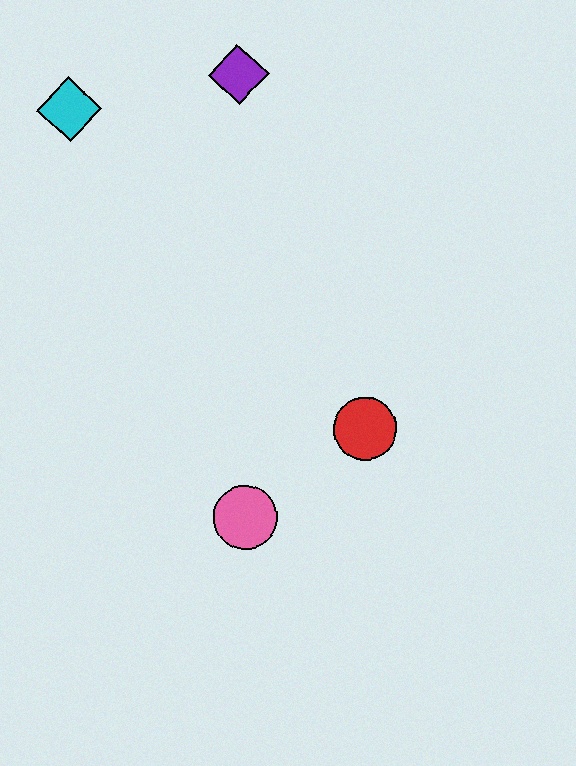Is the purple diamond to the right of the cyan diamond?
Yes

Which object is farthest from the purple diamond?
The pink circle is farthest from the purple diamond.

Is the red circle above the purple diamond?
No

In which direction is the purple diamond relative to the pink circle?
The purple diamond is above the pink circle.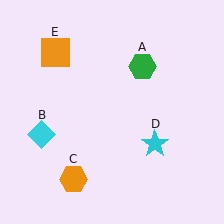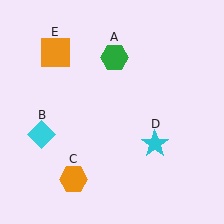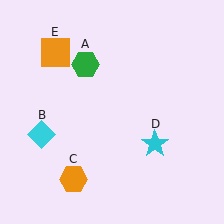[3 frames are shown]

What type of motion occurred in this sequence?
The green hexagon (object A) rotated counterclockwise around the center of the scene.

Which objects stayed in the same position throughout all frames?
Cyan diamond (object B) and orange hexagon (object C) and cyan star (object D) and orange square (object E) remained stationary.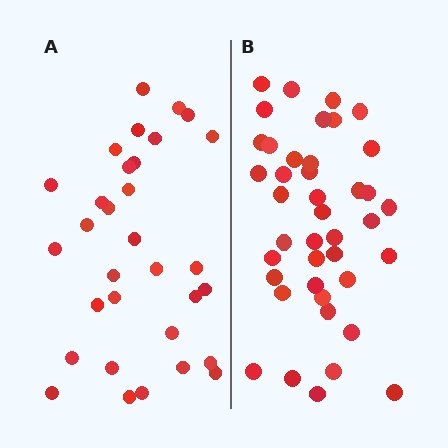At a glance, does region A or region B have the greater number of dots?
Region B (the right region) has more dots.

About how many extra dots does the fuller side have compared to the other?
Region B has roughly 8 or so more dots than region A.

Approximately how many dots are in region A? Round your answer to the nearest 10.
About 30 dots. (The exact count is 32, which rounds to 30.)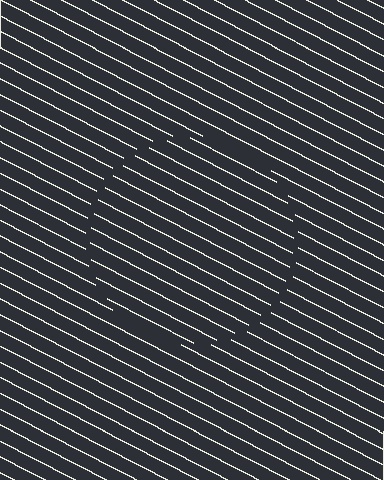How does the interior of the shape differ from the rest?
The interior of the shape contains the same grating, shifted by half a period — the contour is defined by the phase discontinuity where line-ends from the inner and outer gratings abut.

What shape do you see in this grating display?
An illusory circle. The interior of the shape contains the same grating, shifted by half a period — the contour is defined by the phase discontinuity where line-ends from the inner and outer gratings abut.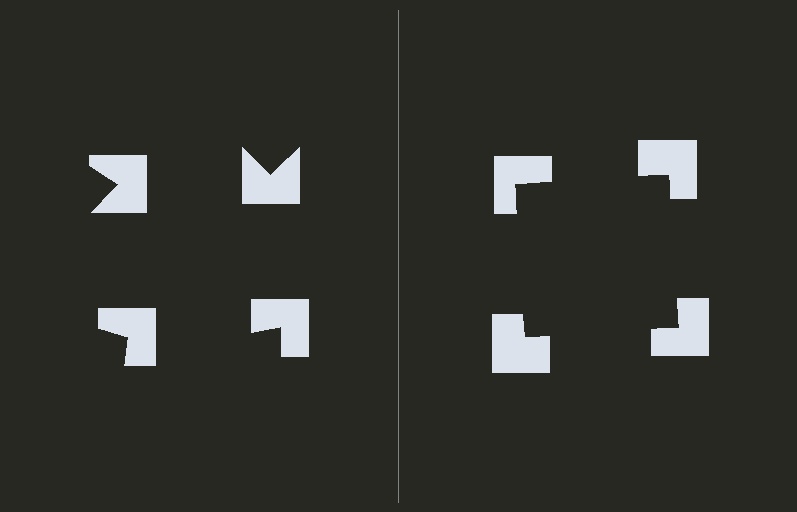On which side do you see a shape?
An illusory square appears on the right side. On the left side the wedge cuts are rotated, so no coherent shape forms.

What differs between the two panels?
The notched squares are positioned identically on both sides; only the wedge orientations differ. On the right they align to a square; on the left they are misaligned.